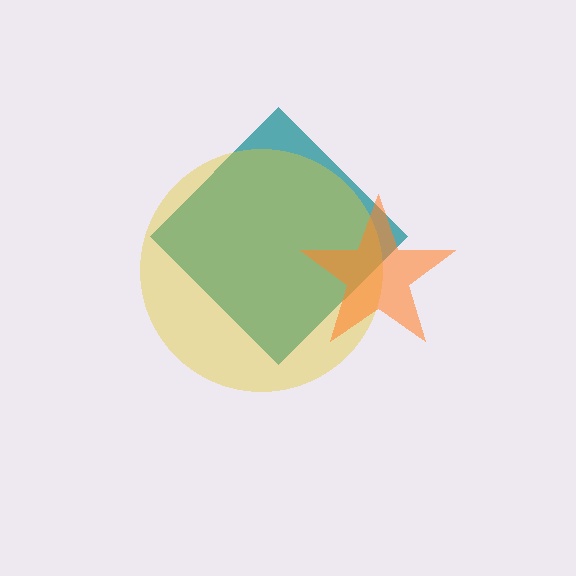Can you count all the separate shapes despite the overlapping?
Yes, there are 3 separate shapes.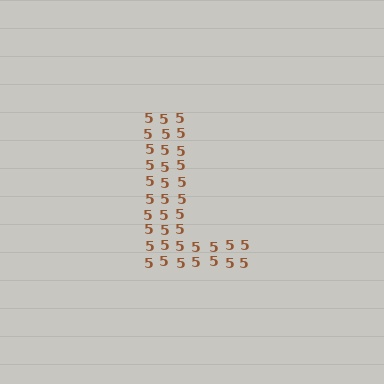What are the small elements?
The small elements are digit 5's.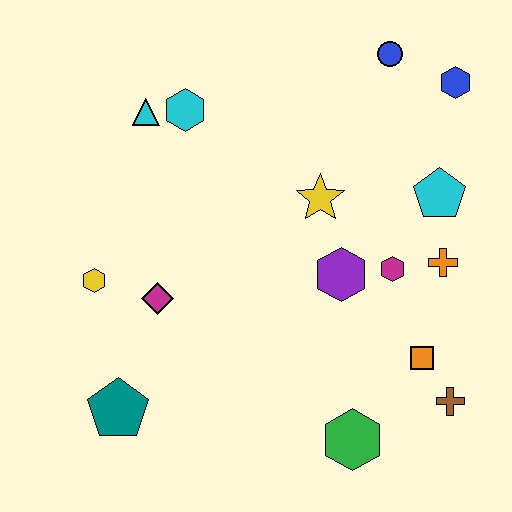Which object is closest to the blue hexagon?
The blue circle is closest to the blue hexagon.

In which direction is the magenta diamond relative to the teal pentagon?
The magenta diamond is above the teal pentagon.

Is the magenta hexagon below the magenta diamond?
No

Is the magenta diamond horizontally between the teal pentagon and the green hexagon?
Yes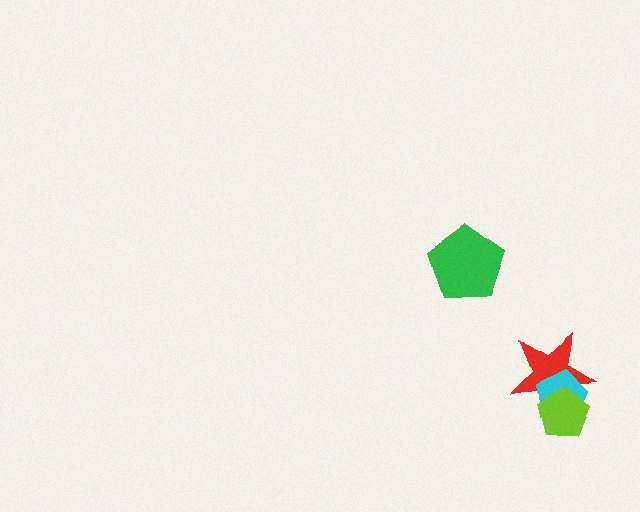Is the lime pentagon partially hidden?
No, no other shape covers it.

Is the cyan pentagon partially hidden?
Yes, it is partially covered by another shape.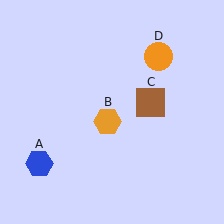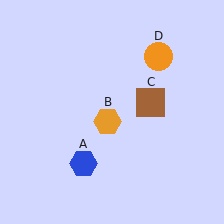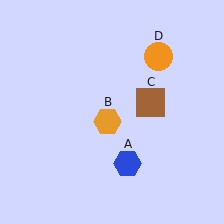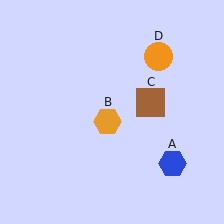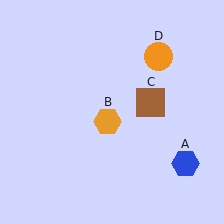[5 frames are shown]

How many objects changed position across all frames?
1 object changed position: blue hexagon (object A).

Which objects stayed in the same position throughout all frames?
Orange hexagon (object B) and brown square (object C) and orange circle (object D) remained stationary.